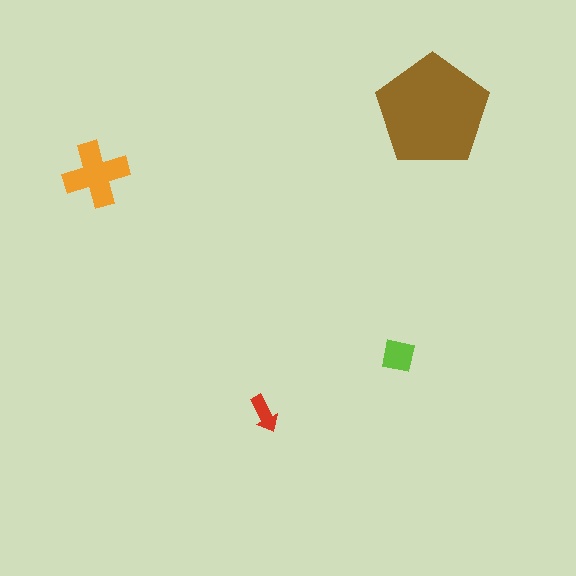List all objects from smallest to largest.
The red arrow, the lime square, the orange cross, the brown pentagon.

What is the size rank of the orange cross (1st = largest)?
2nd.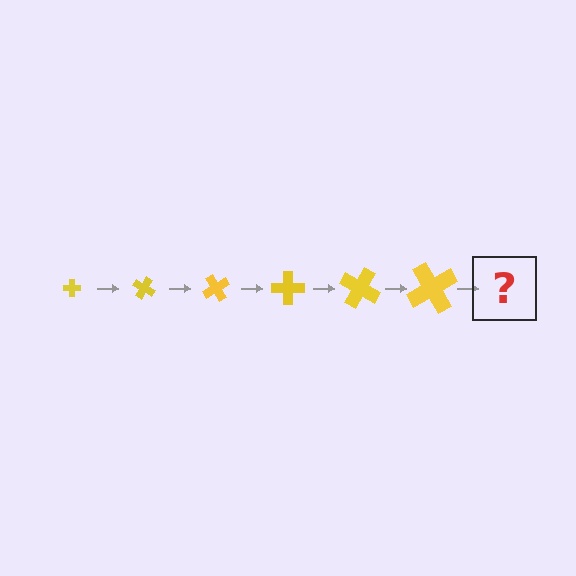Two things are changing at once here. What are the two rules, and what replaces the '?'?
The two rules are that the cross grows larger each step and it rotates 30 degrees each step. The '?' should be a cross, larger than the previous one and rotated 180 degrees from the start.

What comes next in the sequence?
The next element should be a cross, larger than the previous one and rotated 180 degrees from the start.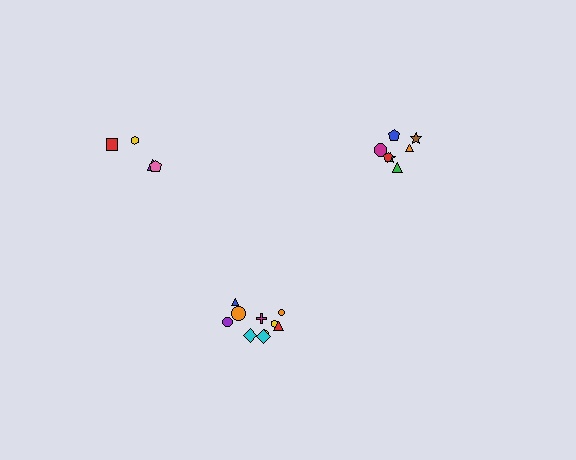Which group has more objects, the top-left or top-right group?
The top-right group.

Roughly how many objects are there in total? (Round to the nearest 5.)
Roughly 20 objects in total.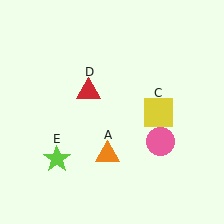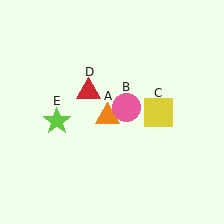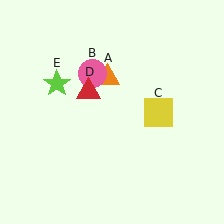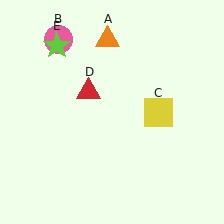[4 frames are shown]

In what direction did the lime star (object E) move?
The lime star (object E) moved up.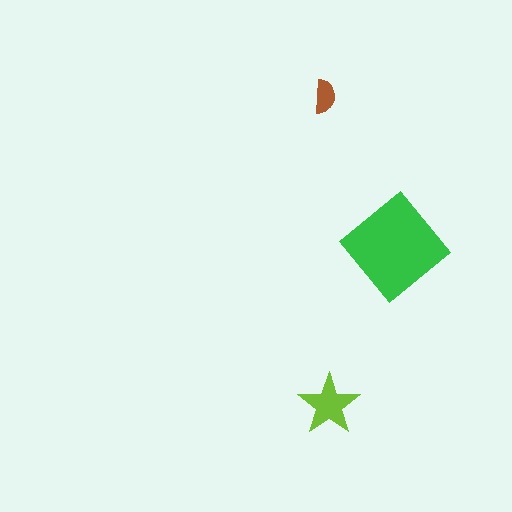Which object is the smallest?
The brown semicircle.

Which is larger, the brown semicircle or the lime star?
The lime star.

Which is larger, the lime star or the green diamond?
The green diamond.